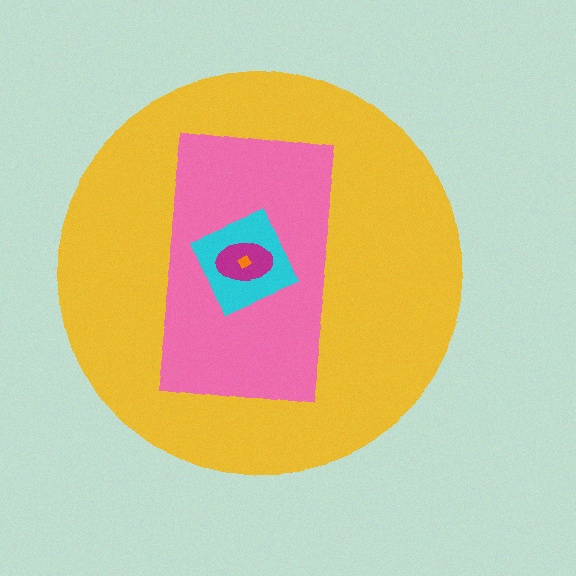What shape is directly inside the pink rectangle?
The cyan square.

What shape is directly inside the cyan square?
The magenta ellipse.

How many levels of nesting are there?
5.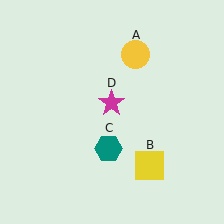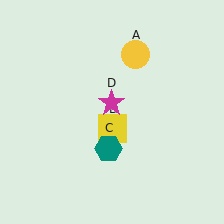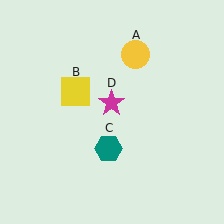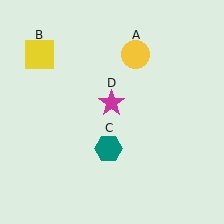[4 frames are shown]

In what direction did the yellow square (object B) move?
The yellow square (object B) moved up and to the left.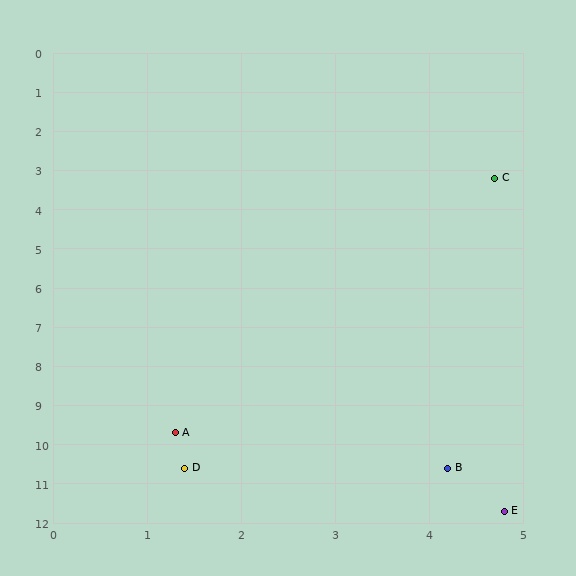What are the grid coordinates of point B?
Point B is at approximately (4.2, 10.6).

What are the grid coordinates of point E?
Point E is at approximately (4.8, 11.7).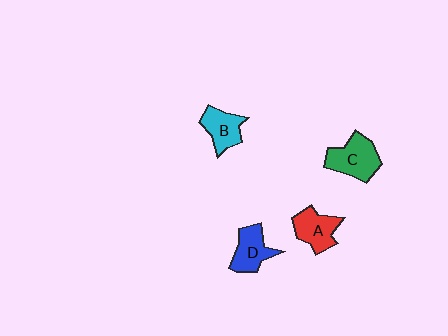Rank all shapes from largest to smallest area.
From largest to smallest: C (green), A (red), D (blue), B (cyan).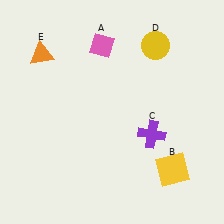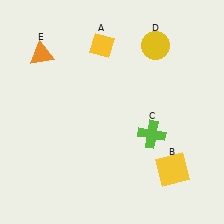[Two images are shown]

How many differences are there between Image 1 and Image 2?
There are 2 differences between the two images.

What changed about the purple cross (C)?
In Image 1, C is purple. In Image 2, it changed to lime.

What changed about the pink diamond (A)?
In Image 1, A is pink. In Image 2, it changed to yellow.